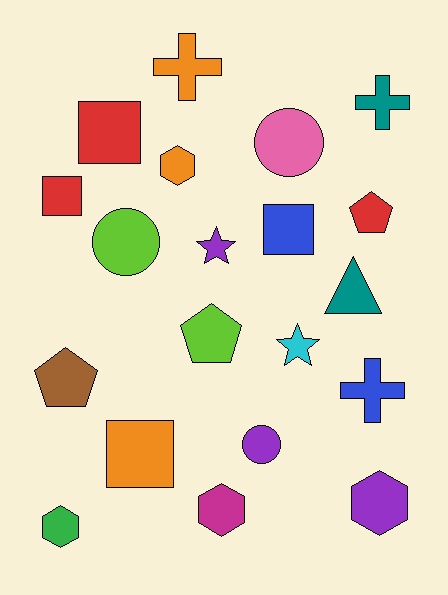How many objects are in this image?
There are 20 objects.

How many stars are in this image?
There are 2 stars.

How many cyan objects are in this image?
There is 1 cyan object.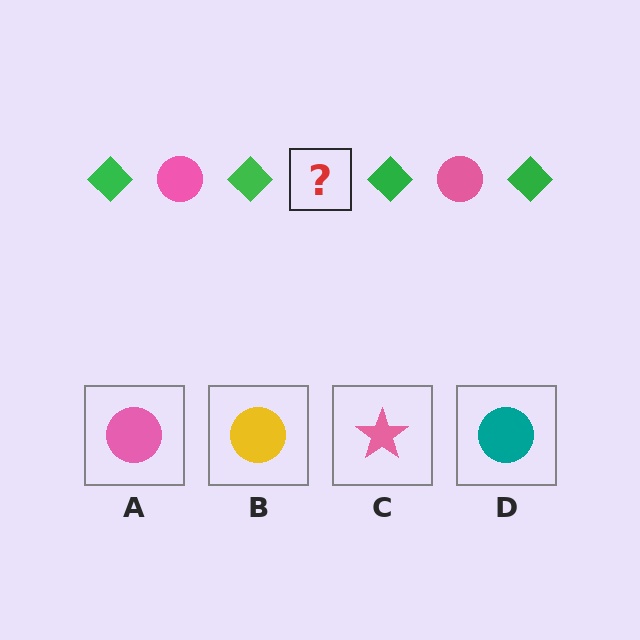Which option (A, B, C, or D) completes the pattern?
A.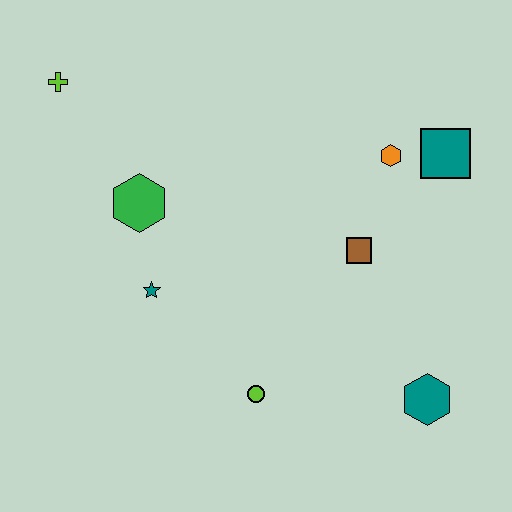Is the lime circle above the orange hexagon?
No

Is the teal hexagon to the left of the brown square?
No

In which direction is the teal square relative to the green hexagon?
The teal square is to the right of the green hexagon.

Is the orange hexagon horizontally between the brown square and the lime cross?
No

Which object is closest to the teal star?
The green hexagon is closest to the teal star.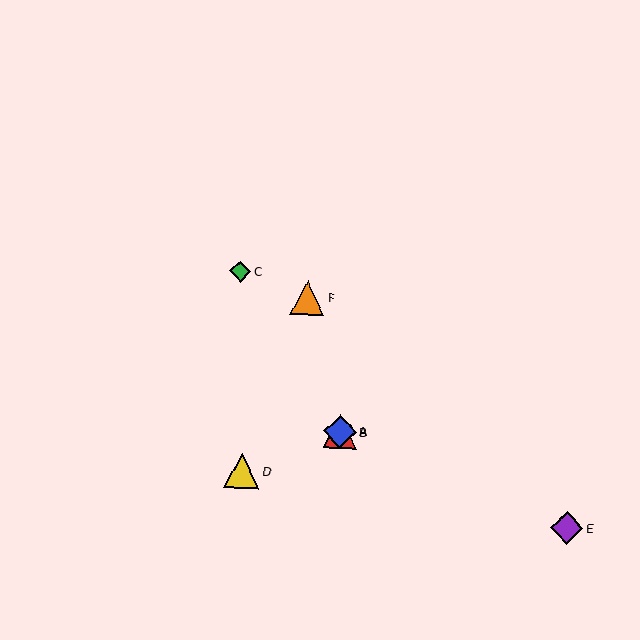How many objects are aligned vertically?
2 objects (A, B) are aligned vertically.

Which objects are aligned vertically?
Objects A, B are aligned vertically.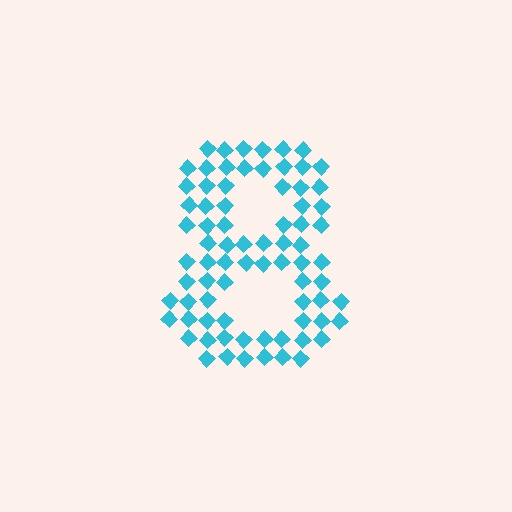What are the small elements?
The small elements are diamonds.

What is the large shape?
The large shape is the digit 8.